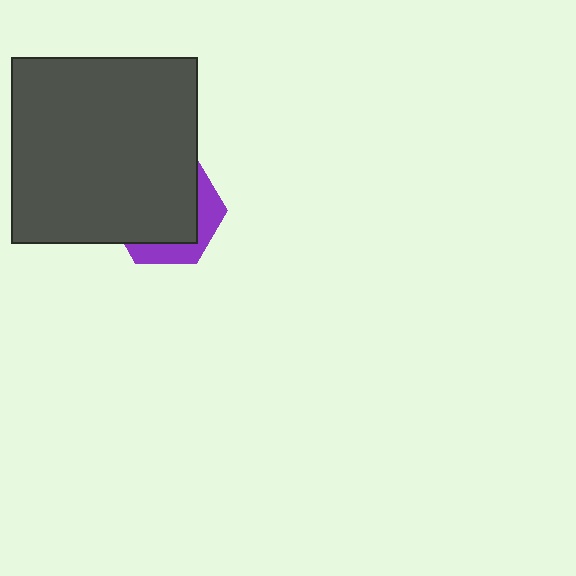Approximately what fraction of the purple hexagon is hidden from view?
Roughly 70% of the purple hexagon is hidden behind the dark gray square.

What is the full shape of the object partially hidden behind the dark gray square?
The partially hidden object is a purple hexagon.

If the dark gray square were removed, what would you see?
You would see the complete purple hexagon.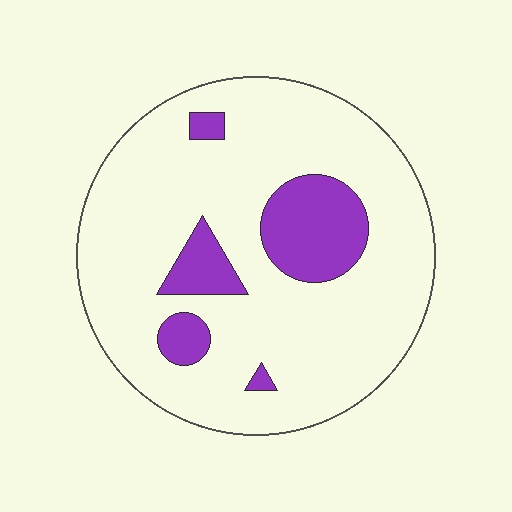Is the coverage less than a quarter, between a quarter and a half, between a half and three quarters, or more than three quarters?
Less than a quarter.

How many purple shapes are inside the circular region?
5.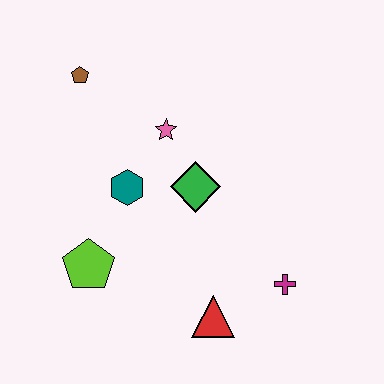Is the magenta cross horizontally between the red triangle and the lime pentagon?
No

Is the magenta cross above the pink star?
No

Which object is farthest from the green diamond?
The brown pentagon is farthest from the green diamond.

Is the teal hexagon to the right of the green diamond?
No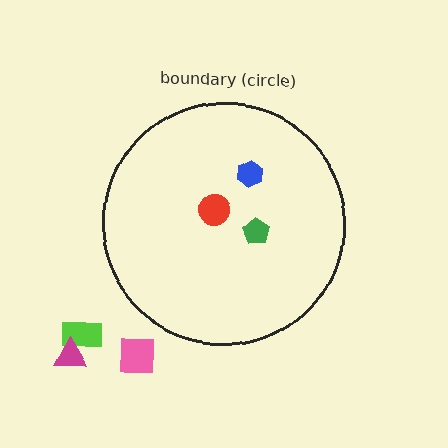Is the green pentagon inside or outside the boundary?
Inside.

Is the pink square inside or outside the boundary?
Outside.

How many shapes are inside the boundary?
3 inside, 3 outside.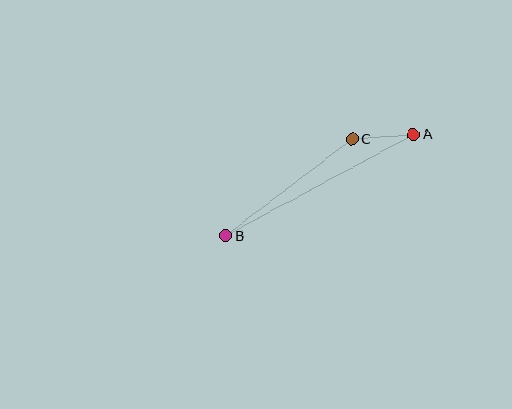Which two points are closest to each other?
Points A and C are closest to each other.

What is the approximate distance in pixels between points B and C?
The distance between B and C is approximately 159 pixels.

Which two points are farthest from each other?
Points A and B are farthest from each other.